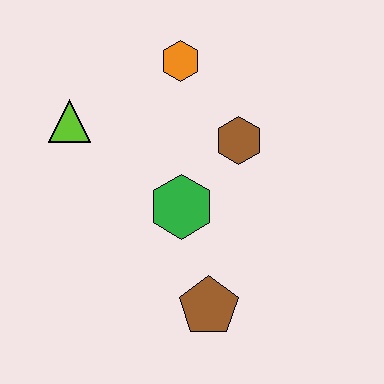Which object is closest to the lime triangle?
The orange hexagon is closest to the lime triangle.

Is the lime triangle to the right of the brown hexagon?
No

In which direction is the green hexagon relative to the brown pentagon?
The green hexagon is above the brown pentagon.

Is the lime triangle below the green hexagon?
No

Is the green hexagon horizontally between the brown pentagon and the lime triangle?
Yes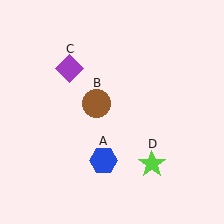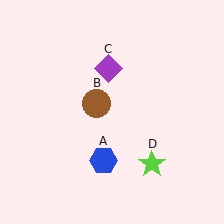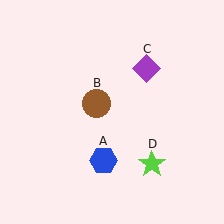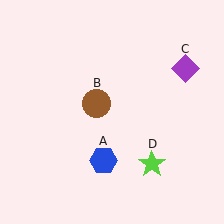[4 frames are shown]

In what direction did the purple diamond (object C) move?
The purple diamond (object C) moved right.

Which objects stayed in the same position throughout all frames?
Blue hexagon (object A) and brown circle (object B) and lime star (object D) remained stationary.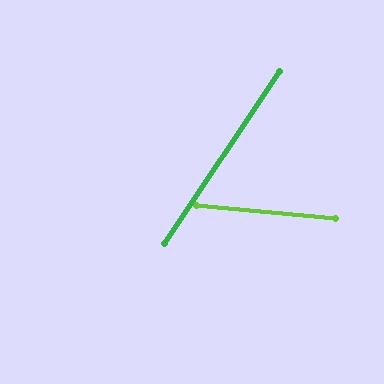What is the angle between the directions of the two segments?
Approximately 62 degrees.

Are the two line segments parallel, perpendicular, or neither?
Neither parallel nor perpendicular — they differ by about 62°.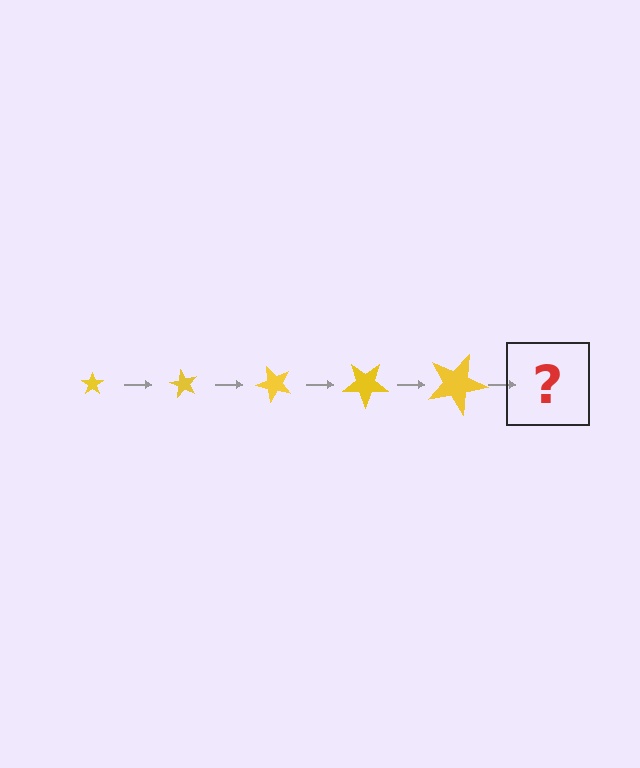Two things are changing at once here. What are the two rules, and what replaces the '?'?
The two rules are that the star grows larger each step and it rotates 60 degrees each step. The '?' should be a star, larger than the previous one and rotated 300 degrees from the start.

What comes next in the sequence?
The next element should be a star, larger than the previous one and rotated 300 degrees from the start.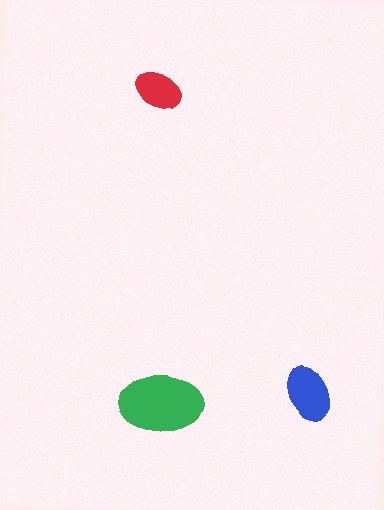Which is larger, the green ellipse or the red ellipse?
The green one.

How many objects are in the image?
There are 3 objects in the image.